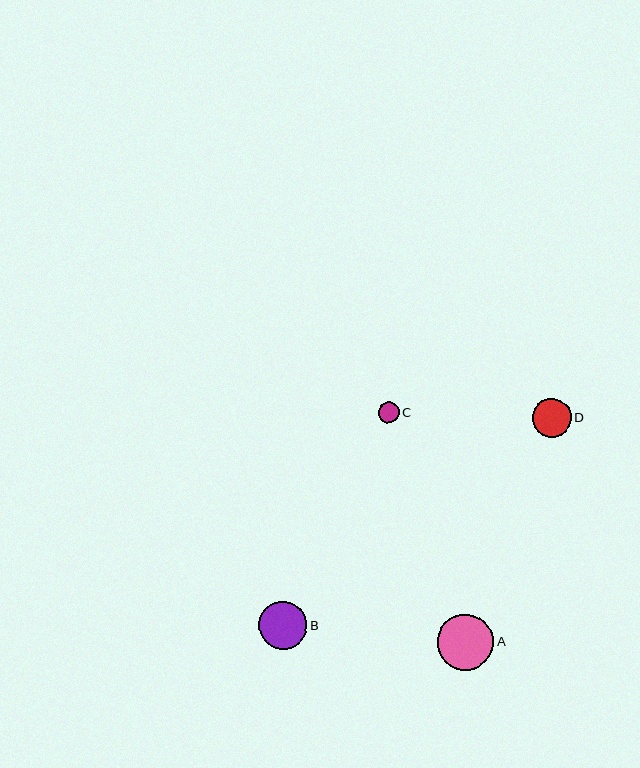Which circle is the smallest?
Circle C is the smallest with a size of approximately 20 pixels.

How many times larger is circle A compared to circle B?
Circle A is approximately 1.2 times the size of circle B.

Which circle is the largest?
Circle A is the largest with a size of approximately 56 pixels.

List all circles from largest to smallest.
From largest to smallest: A, B, D, C.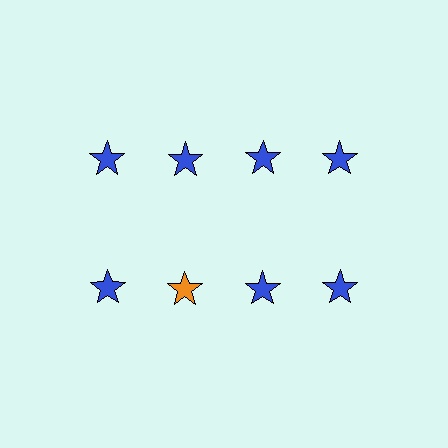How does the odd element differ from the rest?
It has a different color: orange instead of blue.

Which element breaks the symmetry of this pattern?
The orange star in the second row, second from left column breaks the symmetry. All other shapes are blue stars.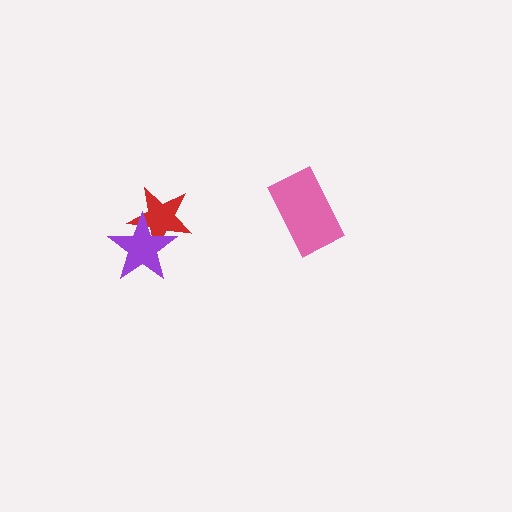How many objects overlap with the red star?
1 object overlaps with the red star.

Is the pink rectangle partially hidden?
No, no other shape covers it.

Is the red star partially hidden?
Yes, it is partially covered by another shape.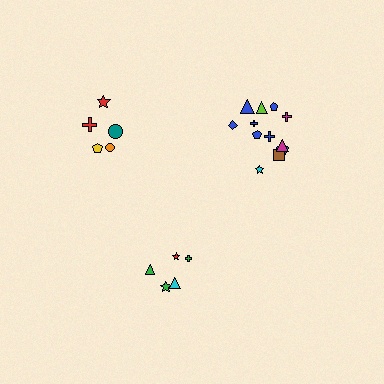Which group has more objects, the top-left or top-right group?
The top-right group.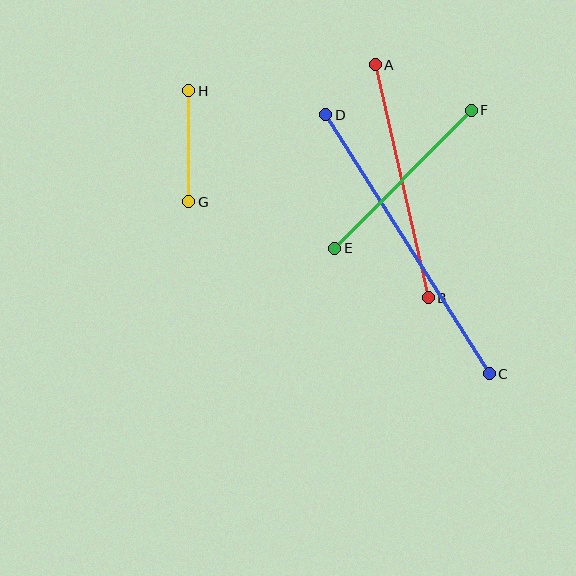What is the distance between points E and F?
The distance is approximately 194 pixels.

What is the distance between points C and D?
The distance is approximately 306 pixels.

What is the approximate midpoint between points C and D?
The midpoint is at approximately (408, 244) pixels.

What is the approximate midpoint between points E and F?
The midpoint is at approximately (403, 179) pixels.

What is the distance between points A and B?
The distance is approximately 239 pixels.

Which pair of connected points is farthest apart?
Points C and D are farthest apart.